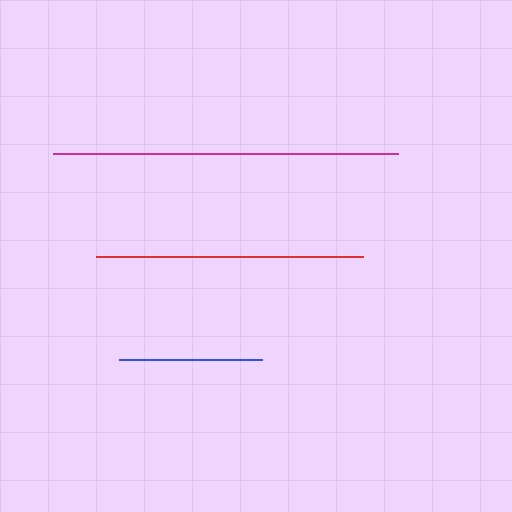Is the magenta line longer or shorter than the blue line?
The magenta line is longer than the blue line.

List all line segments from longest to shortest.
From longest to shortest: magenta, red, blue.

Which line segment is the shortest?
The blue line is the shortest at approximately 143 pixels.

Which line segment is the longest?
The magenta line is the longest at approximately 345 pixels.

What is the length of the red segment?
The red segment is approximately 267 pixels long.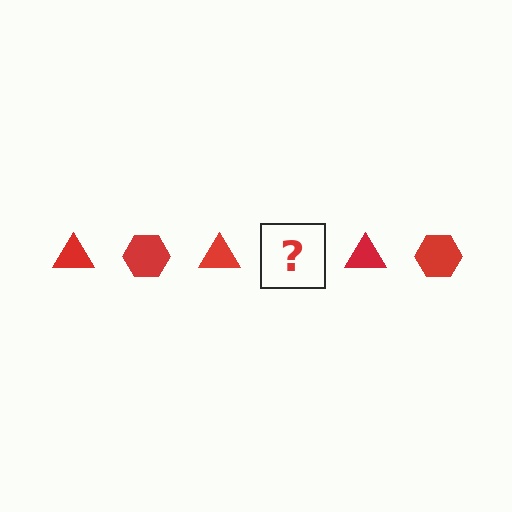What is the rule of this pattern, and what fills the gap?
The rule is that the pattern cycles through triangle, hexagon shapes in red. The gap should be filled with a red hexagon.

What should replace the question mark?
The question mark should be replaced with a red hexagon.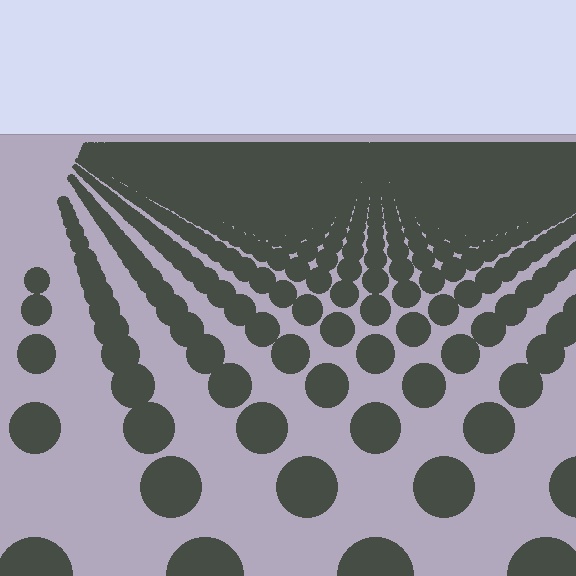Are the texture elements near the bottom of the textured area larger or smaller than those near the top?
Larger. Near the bottom, elements are closer to the viewer and appear at a bigger on-screen size.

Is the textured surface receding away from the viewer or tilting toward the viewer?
The surface is receding away from the viewer. Texture elements get smaller and denser toward the top.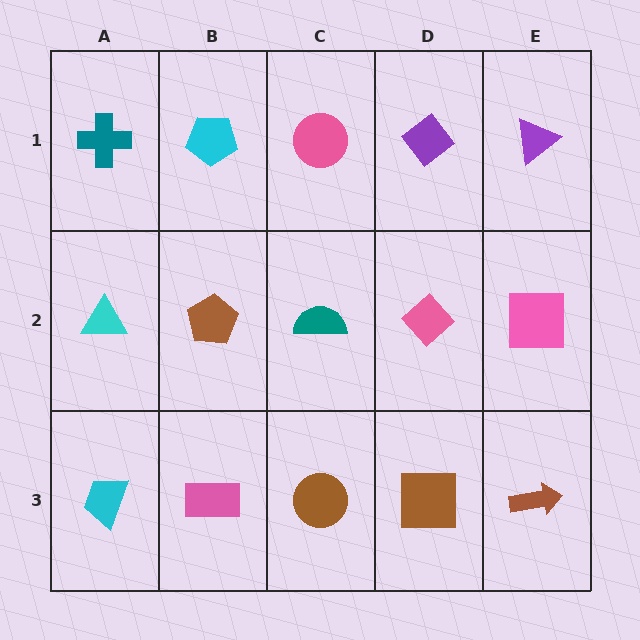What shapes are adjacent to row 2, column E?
A purple triangle (row 1, column E), a brown arrow (row 3, column E), a pink diamond (row 2, column D).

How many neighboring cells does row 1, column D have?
3.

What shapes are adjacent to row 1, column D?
A pink diamond (row 2, column D), a pink circle (row 1, column C), a purple triangle (row 1, column E).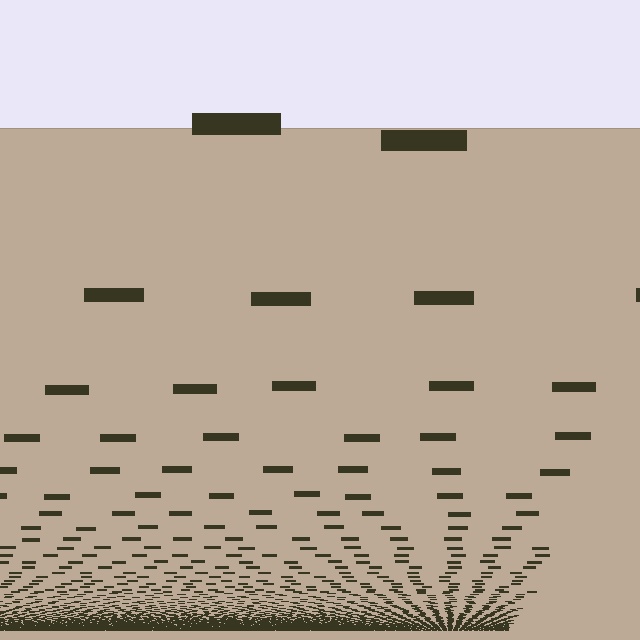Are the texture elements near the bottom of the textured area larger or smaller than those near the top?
Smaller. The gradient is inverted — elements near the bottom are smaller and denser.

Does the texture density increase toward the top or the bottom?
Density increases toward the bottom.